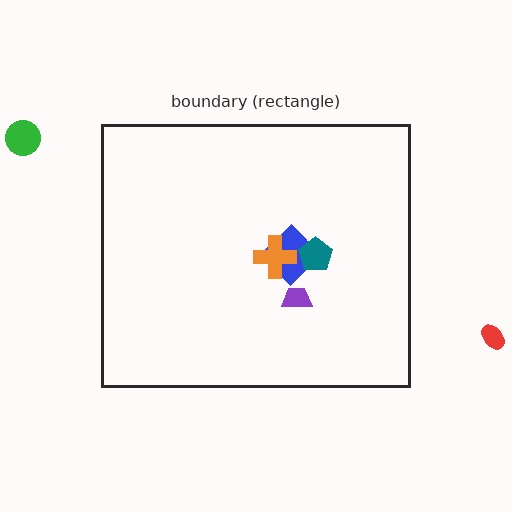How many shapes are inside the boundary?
4 inside, 2 outside.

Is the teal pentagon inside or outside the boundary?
Inside.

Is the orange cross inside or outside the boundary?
Inside.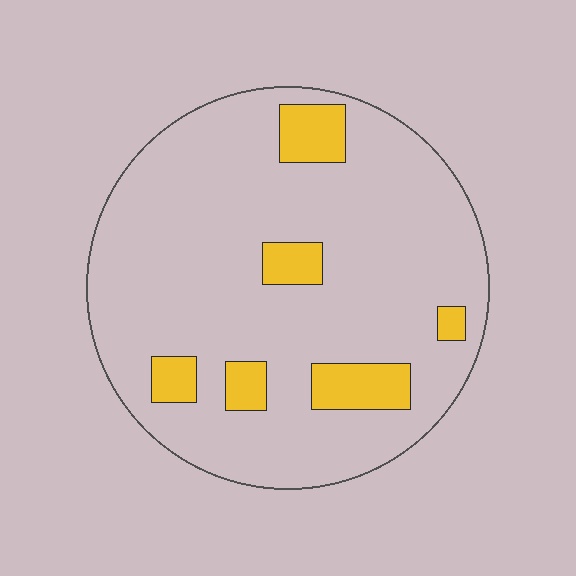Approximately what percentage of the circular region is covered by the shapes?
Approximately 15%.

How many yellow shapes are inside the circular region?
6.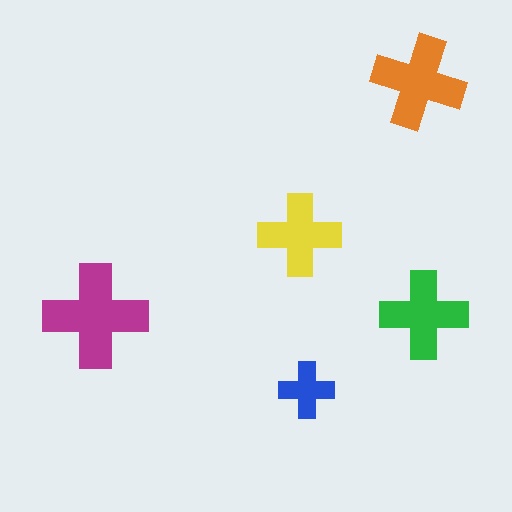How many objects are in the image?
There are 5 objects in the image.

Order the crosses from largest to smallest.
the magenta one, the orange one, the green one, the yellow one, the blue one.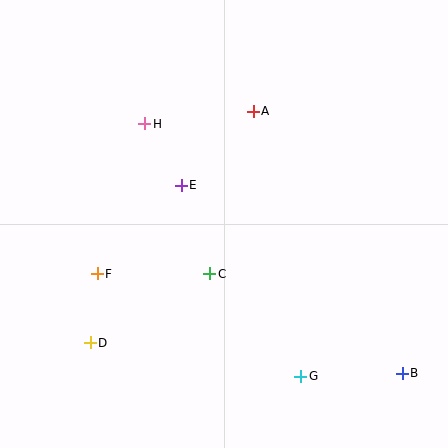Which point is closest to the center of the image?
Point C at (210, 274) is closest to the center.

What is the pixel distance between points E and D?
The distance between E and D is 182 pixels.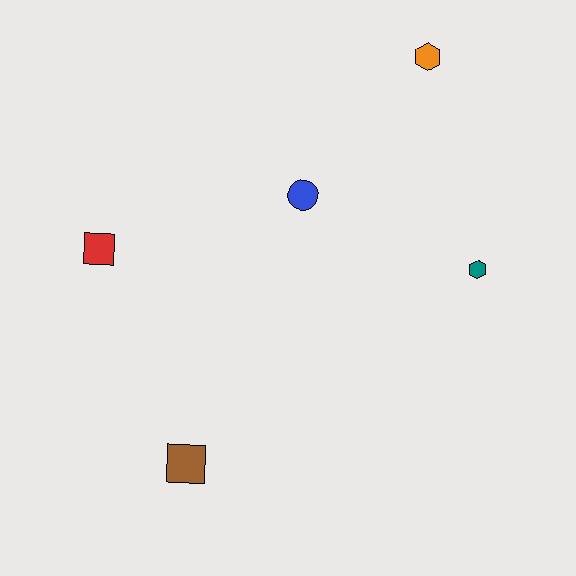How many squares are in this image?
There are 2 squares.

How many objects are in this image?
There are 5 objects.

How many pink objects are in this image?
There are no pink objects.